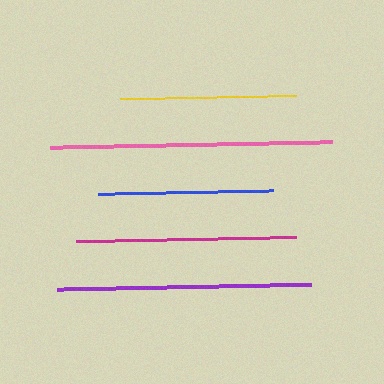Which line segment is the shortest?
The blue line is the shortest at approximately 174 pixels.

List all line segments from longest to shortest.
From longest to shortest: pink, purple, magenta, yellow, blue.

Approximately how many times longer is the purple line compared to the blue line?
The purple line is approximately 1.5 times the length of the blue line.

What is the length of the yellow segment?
The yellow segment is approximately 176 pixels long.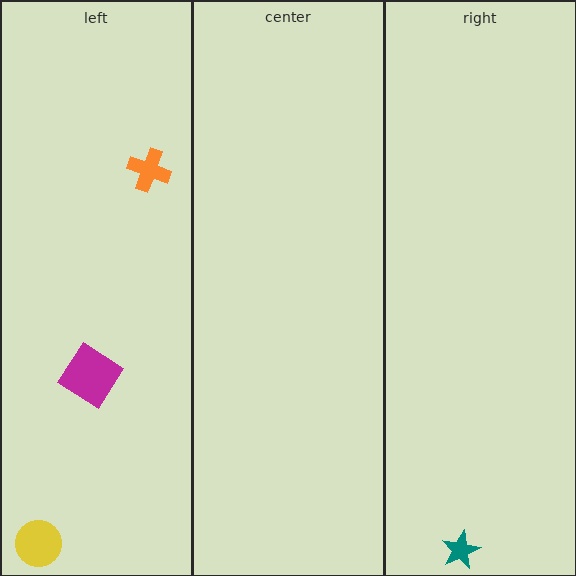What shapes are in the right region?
The teal star.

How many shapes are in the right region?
1.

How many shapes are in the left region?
3.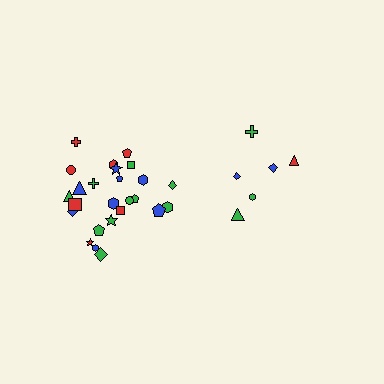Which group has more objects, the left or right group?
The left group.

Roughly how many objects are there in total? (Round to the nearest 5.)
Roughly 30 objects in total.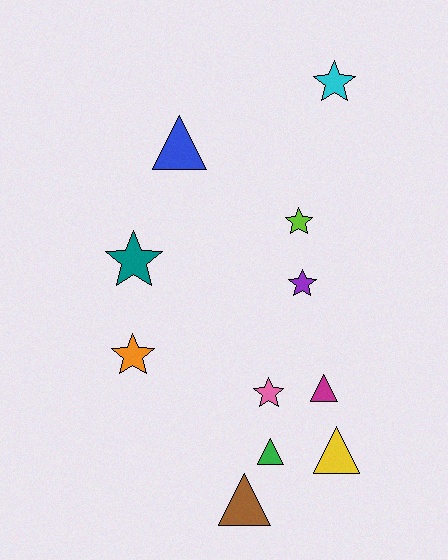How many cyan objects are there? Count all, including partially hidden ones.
There is 1 cyan object.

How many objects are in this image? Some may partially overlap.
There are 11 objects.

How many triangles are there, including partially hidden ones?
There are 5 triangles.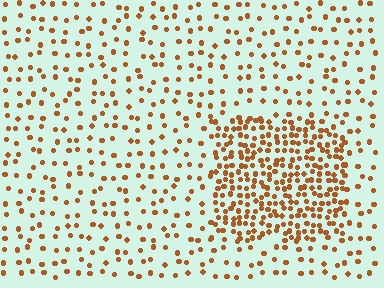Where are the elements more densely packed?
The elements are more densely packed inside the rectangle boundary.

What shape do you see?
I see a rectangle.